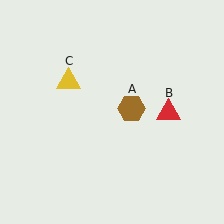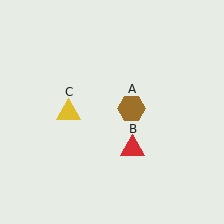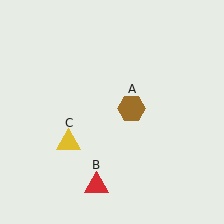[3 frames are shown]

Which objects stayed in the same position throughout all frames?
Brown hexagon (object A) remained stationary.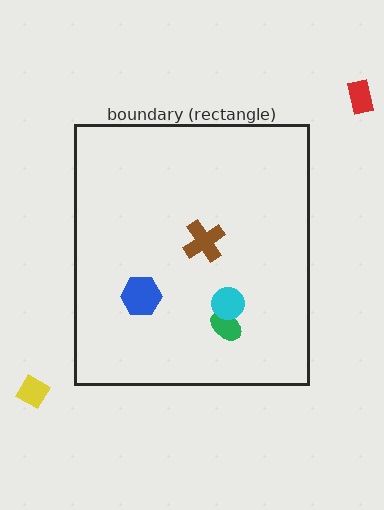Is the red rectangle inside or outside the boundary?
Outside.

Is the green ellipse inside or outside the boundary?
Inside.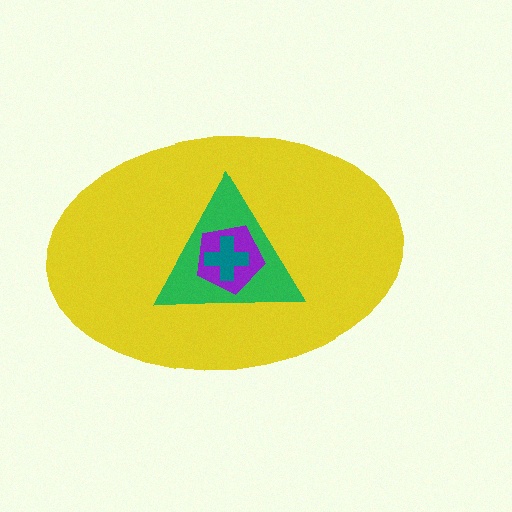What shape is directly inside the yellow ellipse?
The green triangle.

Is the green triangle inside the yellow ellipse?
Yes.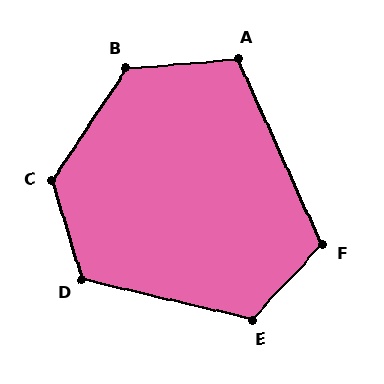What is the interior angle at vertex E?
Approximately 120 degrees (obtuse).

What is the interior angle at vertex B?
Approximately 128 degrees (obtuse).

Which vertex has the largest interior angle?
C, at approximately 130 degrees.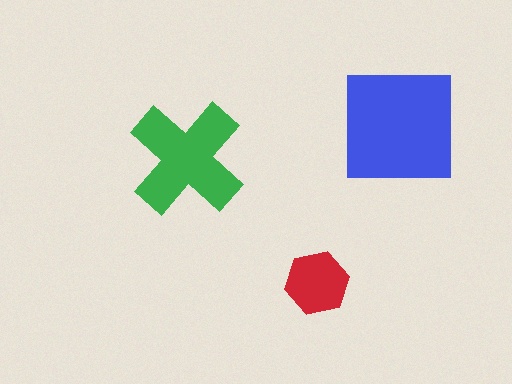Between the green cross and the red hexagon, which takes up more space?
The green cross.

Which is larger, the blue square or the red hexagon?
The blue square.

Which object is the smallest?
The red hexagon.